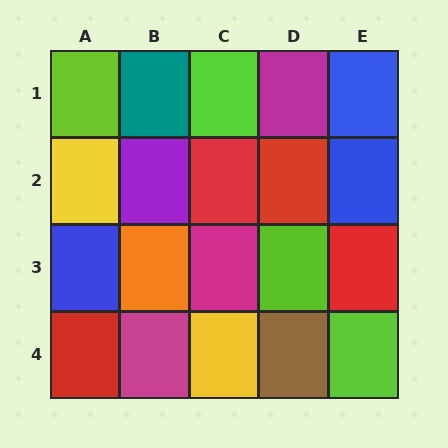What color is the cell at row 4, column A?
Red.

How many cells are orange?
1 cell is orange.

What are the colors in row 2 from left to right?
Yellow, purple, red, red, blue.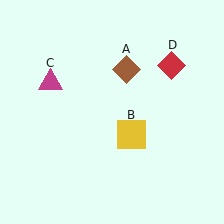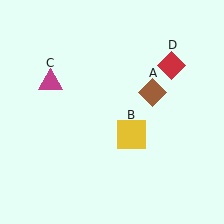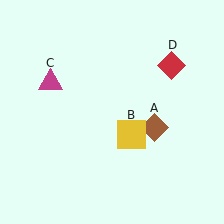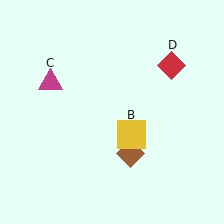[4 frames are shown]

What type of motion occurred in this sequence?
The brown diamond (object A) rotated clockwise around the center of the scene.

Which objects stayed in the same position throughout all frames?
Yellow square (object B) and magenta triangle (object C) and red diamond (object D) remained stationary.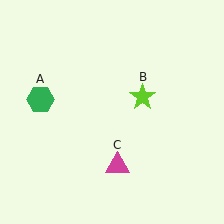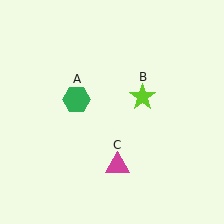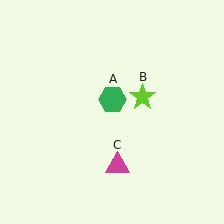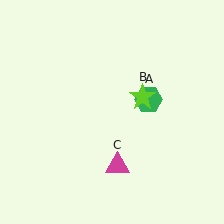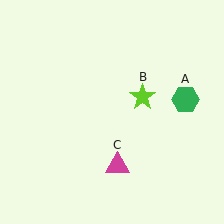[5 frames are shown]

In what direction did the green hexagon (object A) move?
The green hexagon (object A) moved right.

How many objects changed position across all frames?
1 object changed position: green hexagon (object A).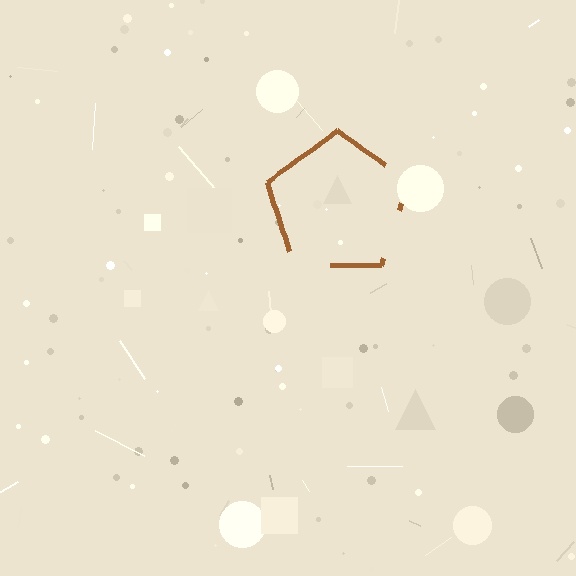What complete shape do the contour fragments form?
The contour fragments form a pentagon.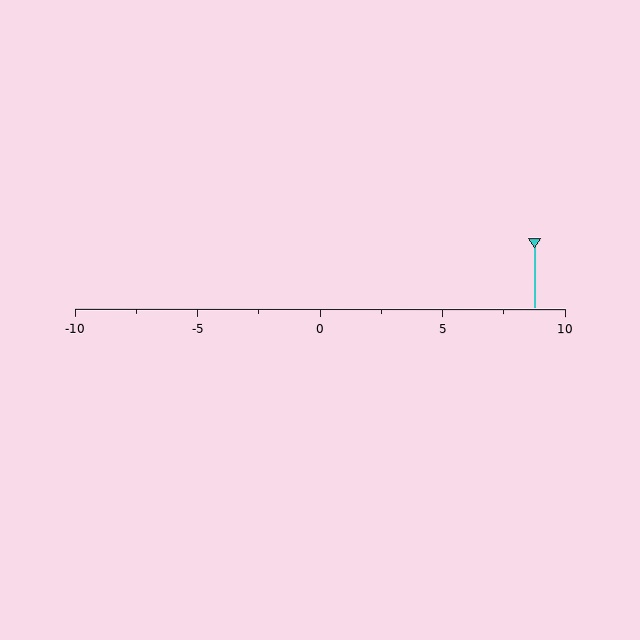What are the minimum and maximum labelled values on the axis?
The axis runs from -10 to 10.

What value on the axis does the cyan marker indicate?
The marker indicates approximately 8.8.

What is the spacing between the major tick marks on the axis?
The major ticks are spaced 5 apart.